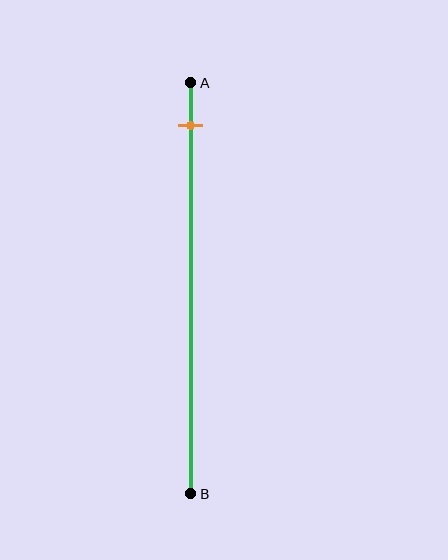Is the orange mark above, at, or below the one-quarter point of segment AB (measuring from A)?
The orange mark is above the one-quarter point of segment AB.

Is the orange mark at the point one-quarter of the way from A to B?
No, the mark is at about 10% from A, not at the 25% one-quarter point.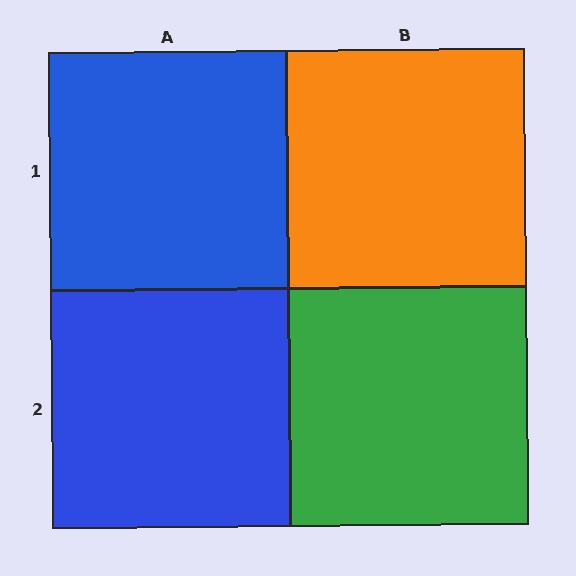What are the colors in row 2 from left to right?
Blue, green.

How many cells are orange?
1 cell is orange.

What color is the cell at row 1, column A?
Blue.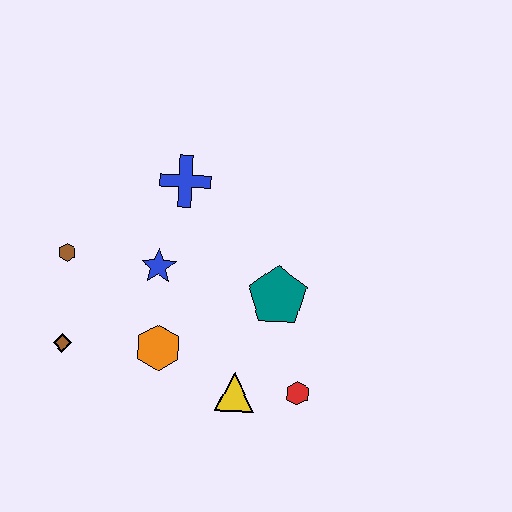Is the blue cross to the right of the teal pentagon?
No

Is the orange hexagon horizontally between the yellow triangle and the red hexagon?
No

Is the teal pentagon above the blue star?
No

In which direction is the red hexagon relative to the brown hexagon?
The red hexagon is to the right of the brown hexagon.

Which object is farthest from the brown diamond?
The red hexagon is farthest from the brown diamond.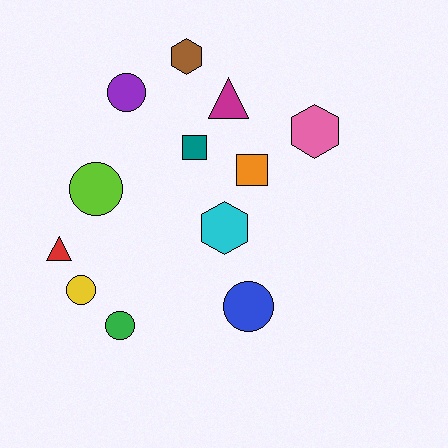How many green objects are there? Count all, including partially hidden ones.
There is 1 green object.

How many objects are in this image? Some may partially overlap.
There are 12 objects.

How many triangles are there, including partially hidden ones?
There are 2 triangles.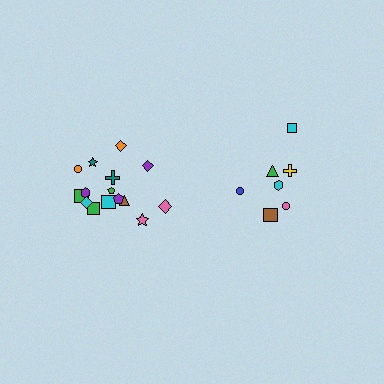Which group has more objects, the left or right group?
The left group.